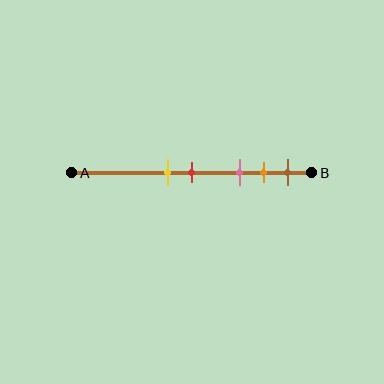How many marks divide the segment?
There are 5 marks dividing the segment.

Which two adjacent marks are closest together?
The yellow and red marks are the closest adjacent pair.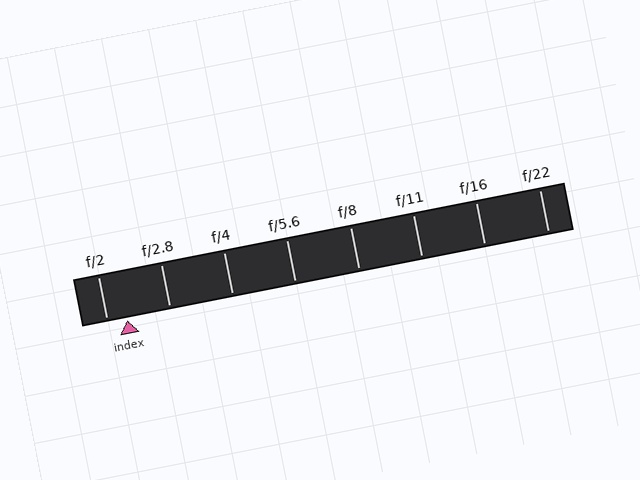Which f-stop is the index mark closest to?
The index mark is closest to f/2.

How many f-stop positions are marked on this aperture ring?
There are 8 f-stop positions marked.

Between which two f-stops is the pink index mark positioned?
The index mark is between f/2 and f/2.8.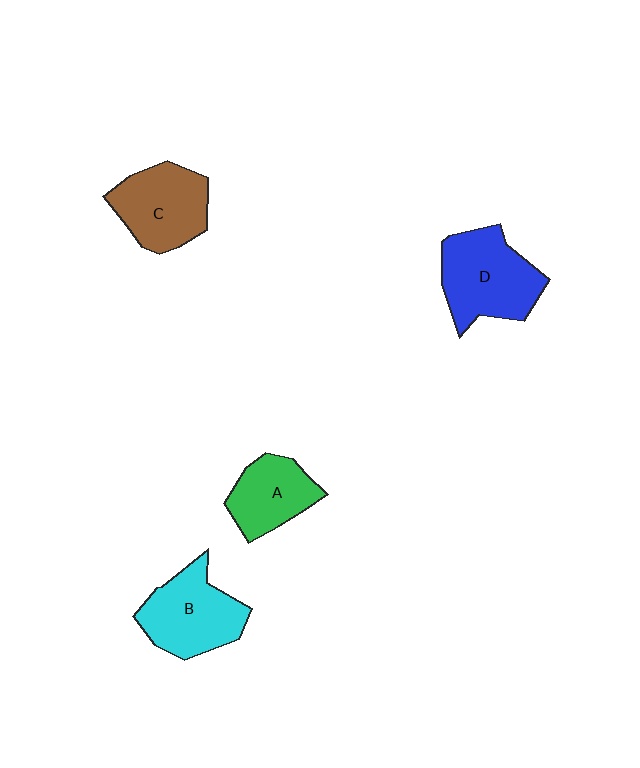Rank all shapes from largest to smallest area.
From largest to smallest: D (blue), B (cyan), C (brown), A (green).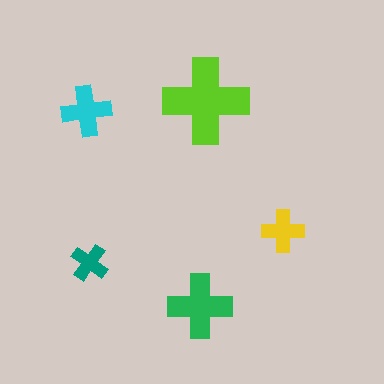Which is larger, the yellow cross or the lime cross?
The lime one.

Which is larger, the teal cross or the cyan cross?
The cyan one.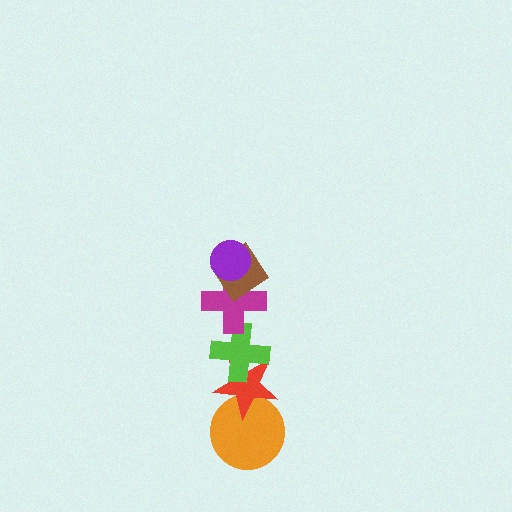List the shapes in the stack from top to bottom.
From top to bottom: the purple circle, the brown diamond, the magenta cross, the lime cross, the red star, the orange circle.